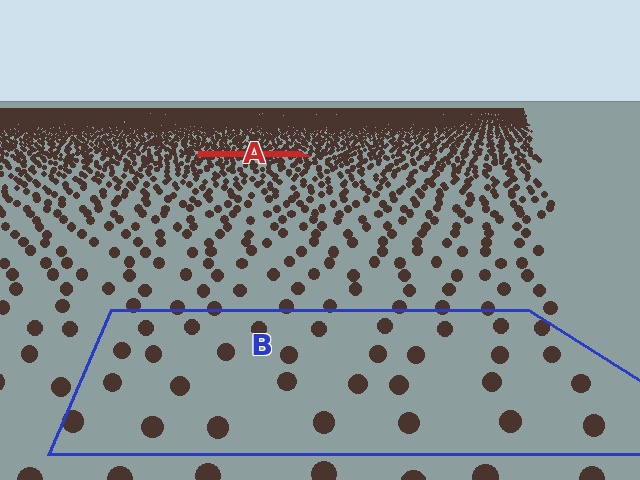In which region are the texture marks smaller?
The texture marks are smaller in region A, because it is farther away.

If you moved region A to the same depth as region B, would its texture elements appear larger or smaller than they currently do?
They would appear larger. At a closer depth, the same texture elements are projected at a bigger on-screen size.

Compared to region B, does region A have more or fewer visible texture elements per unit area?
Region A has more texture elements per unit area — they are packed more densely because it is farther away.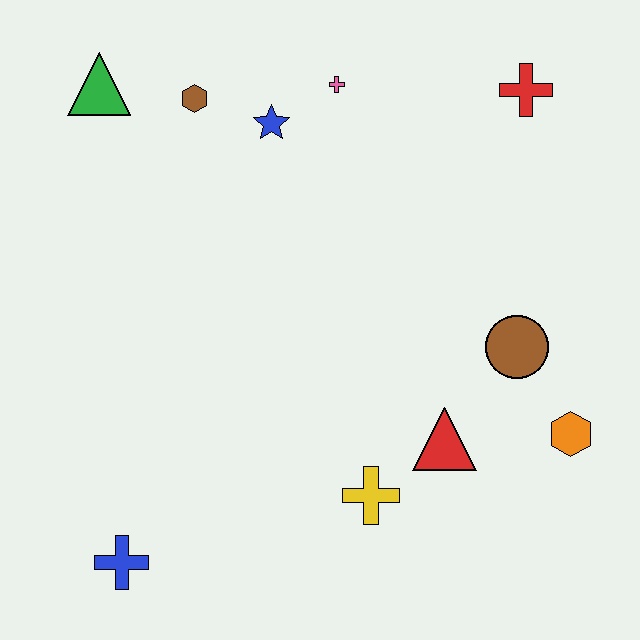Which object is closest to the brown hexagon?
The blue star is closest to the brown hexagon.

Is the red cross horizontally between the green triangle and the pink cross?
No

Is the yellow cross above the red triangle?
No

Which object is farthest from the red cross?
The blue cross is farthest from the red cross.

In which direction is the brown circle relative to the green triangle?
The brown circle is to the right of the green triangle.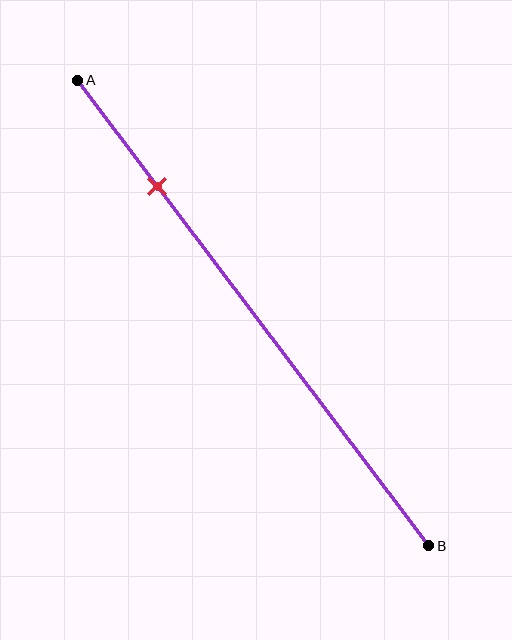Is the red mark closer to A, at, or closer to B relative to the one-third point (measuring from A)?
The red mark is closer to point A than the one-third point of segment AB.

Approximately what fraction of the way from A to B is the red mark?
The red mark is approximately 25% of the way from A to B.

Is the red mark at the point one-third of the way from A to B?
No, the mark is at about 25% from A, not at the 33% one-third point.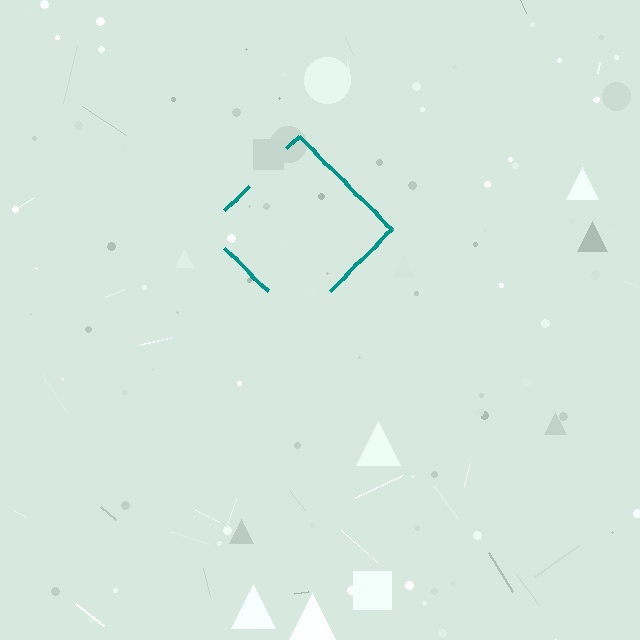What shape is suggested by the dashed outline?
The dashed outline suggests a diamond.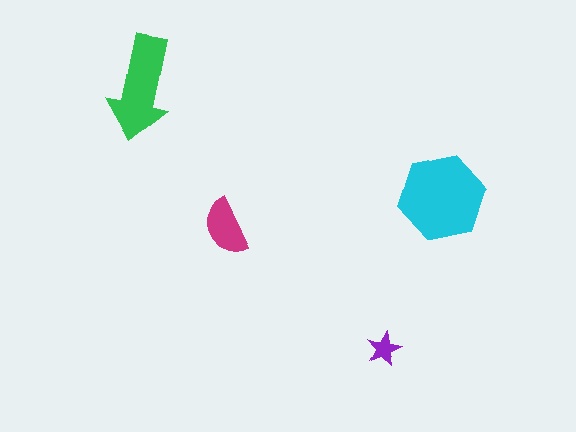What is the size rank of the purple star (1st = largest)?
4th.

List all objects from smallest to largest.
The purple star, the magenta semicircle, the green arrow, the cyan hexagon.